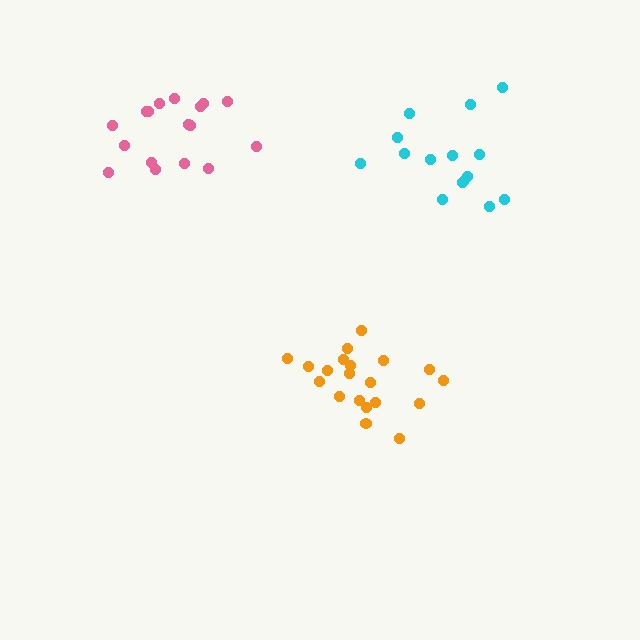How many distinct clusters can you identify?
There are 3 distinct clusters.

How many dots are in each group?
Group 1: 20 dots, Group 2: 17 dots, Group 3: 15 dots (52 total).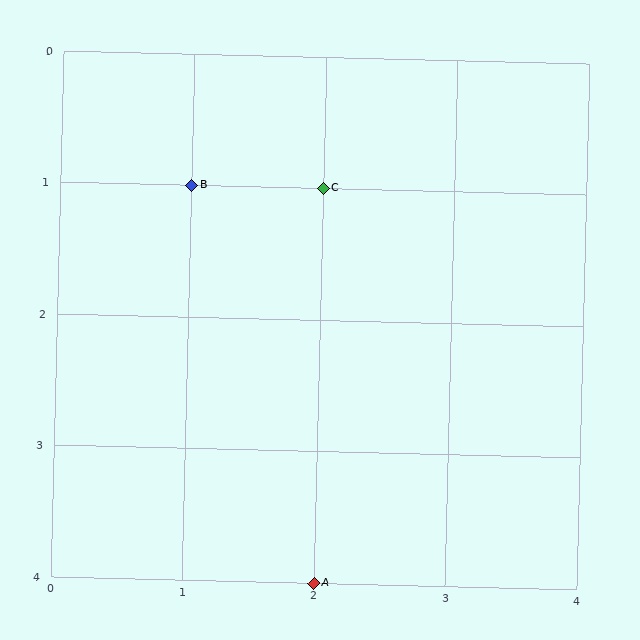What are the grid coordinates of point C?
Point C is at grid coordinates (2, 1).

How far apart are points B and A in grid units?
Points B and A are 1 column and 3 rows apart (about 3.2 grid units diagonally).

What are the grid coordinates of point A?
Point A is at grid coordinates (2, 4).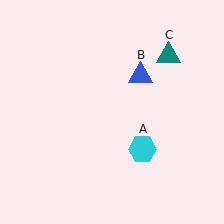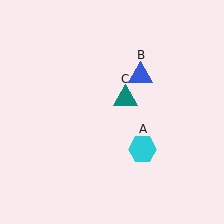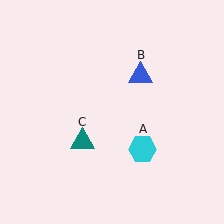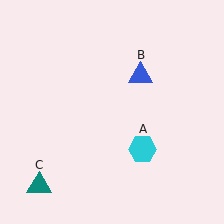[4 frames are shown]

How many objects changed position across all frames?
1 object changed position: teal triangle (object C).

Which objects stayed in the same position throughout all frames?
Cyan hexagon (object A) and blue triangle (object B) remained stationary.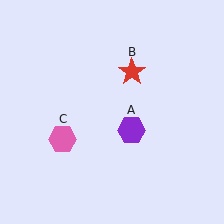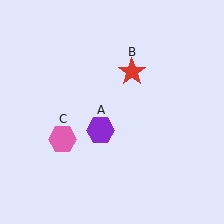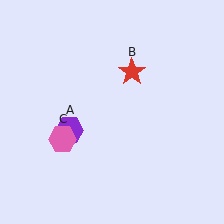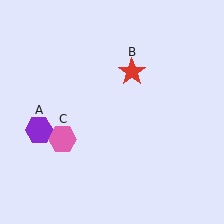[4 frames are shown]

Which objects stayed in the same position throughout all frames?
Red star (object B) and pink hexagon (object C) remained stationary.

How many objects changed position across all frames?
1 object changed position: purple hexagon (object A).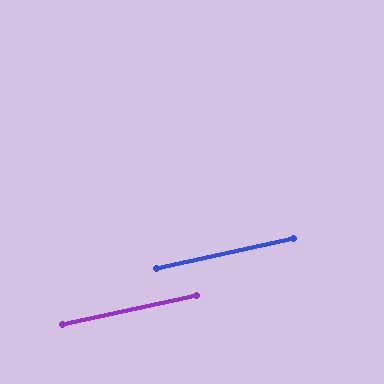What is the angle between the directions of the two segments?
Approximately 0 degrees.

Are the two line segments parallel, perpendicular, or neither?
Parallel — their directions differ by only 0.0°.